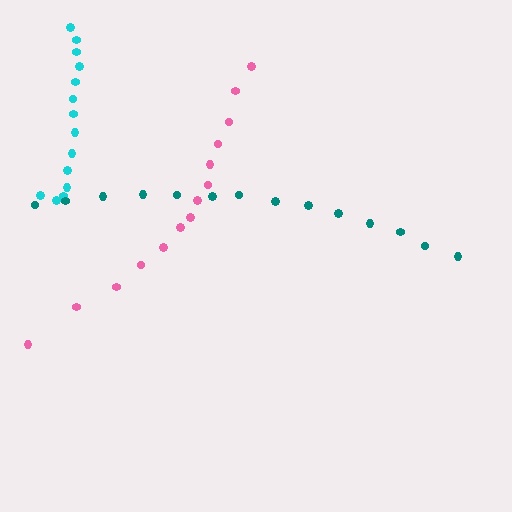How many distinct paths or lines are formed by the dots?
There are 3 distinct paths.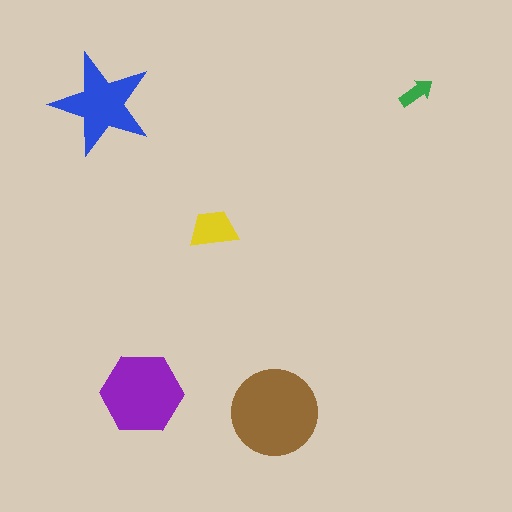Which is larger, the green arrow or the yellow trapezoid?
The yellow trapezoid.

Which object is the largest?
The brown circle.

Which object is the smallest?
The green arrow.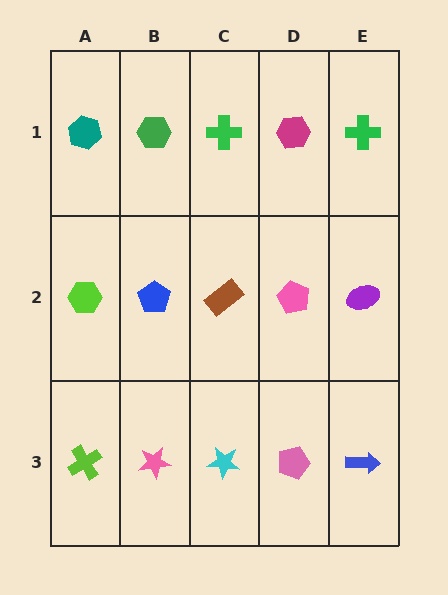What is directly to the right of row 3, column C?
A pink pentagon.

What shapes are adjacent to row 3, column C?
A brown rectangle (row 2, column C), a pink star (row 3, column B), a pink pentagon (row 3, column D).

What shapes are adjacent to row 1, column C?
A brown rectangle (row 2, column C), a green hexagon (row 1, column B), a magenta hexagon (row 1, column D).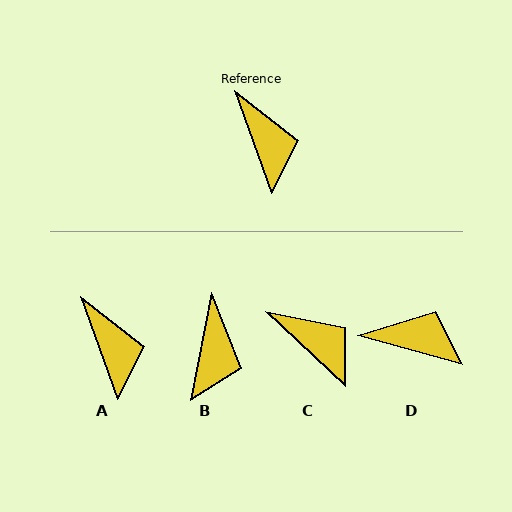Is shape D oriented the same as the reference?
No, it is off by about 55 degrees.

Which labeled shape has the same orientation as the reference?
A.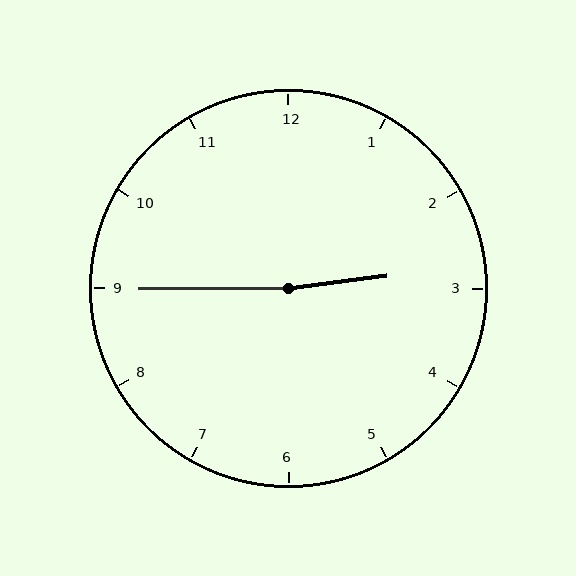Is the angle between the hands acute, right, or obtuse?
It is obtuse.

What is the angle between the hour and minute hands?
Approximately 172 degrees.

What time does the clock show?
2:45.